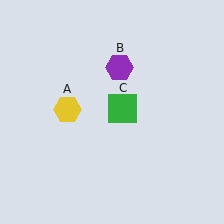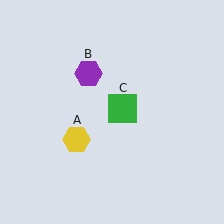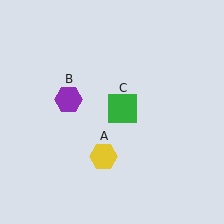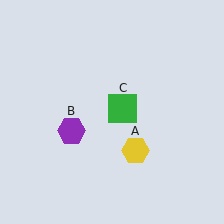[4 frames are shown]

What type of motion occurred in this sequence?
The yellow hexagon (object A), purple hexagon (object B) rotated counterclockwise around the center of the scene.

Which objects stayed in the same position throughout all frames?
Green square (object C) remained stationary.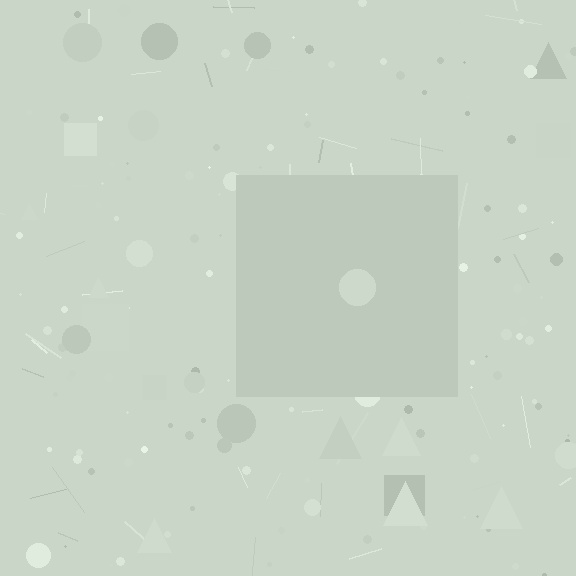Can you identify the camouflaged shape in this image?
The camouflaged shape is a square.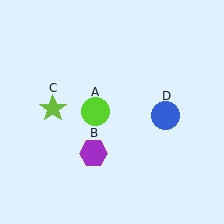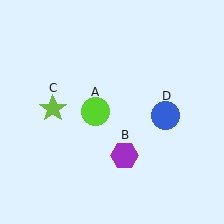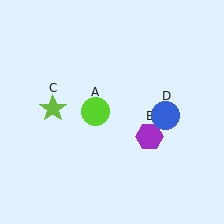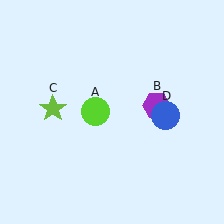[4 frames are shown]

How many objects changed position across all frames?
1 object changed position: purple hexagon (object B).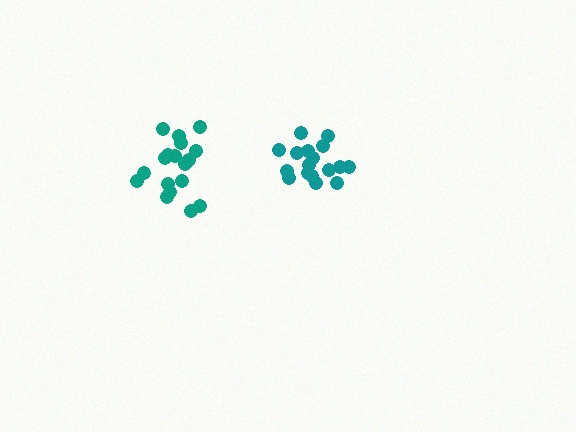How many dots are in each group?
Group 1: 17 dots, Group 2: 19 dots (36 total).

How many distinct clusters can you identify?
There are 2 distinct clusters.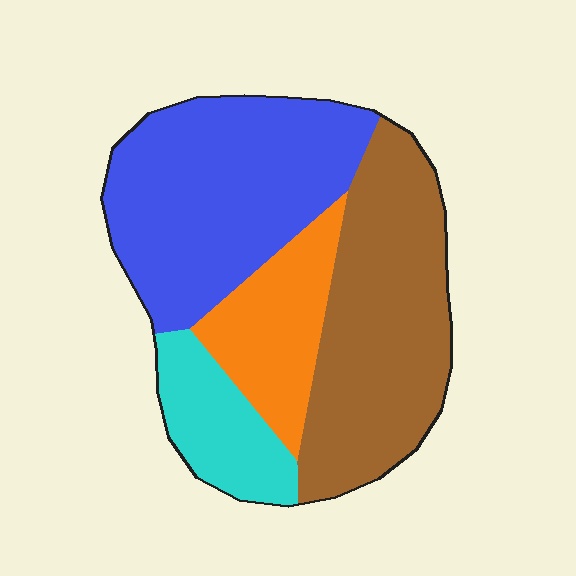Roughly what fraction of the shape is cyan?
Cyan takes up about one eighth (1/8) of the shape.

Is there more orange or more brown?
Brown.